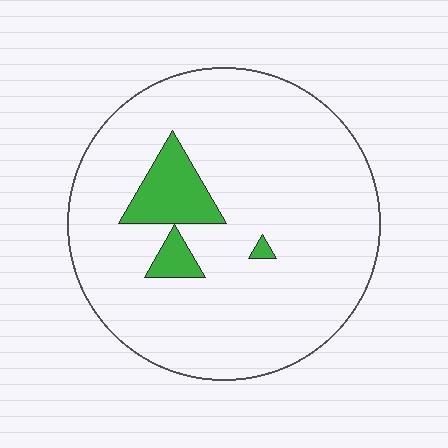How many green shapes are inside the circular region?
3.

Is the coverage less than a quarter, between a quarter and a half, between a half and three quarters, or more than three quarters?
Less than a quarter.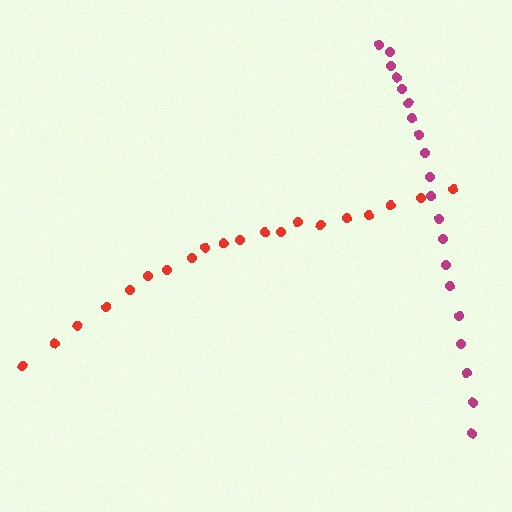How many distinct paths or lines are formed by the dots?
There are 2 distinct paths.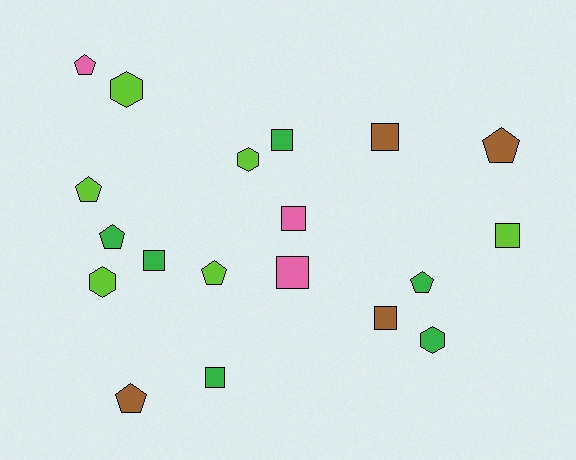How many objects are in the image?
There are 19 objects.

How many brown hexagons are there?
There are no brown hexagons.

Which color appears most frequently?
Green, with 6 objects.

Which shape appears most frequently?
Square, with 8 objects.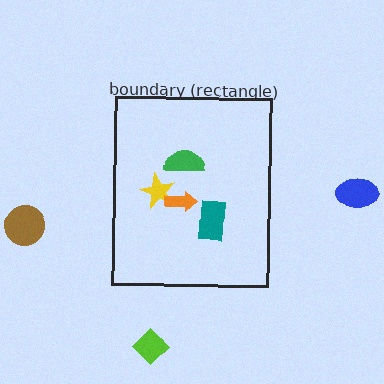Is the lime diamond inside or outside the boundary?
Outside.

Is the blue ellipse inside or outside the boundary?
Outside.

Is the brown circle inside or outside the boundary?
Outside.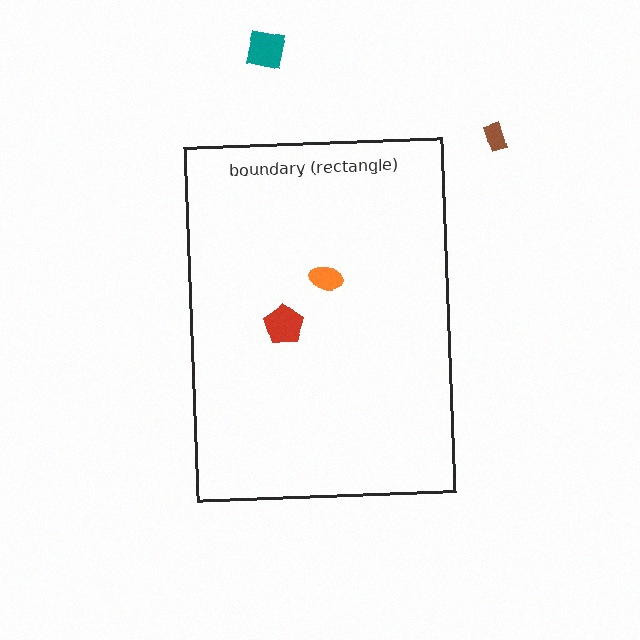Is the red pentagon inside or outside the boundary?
Inside.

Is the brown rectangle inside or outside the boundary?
Outside.